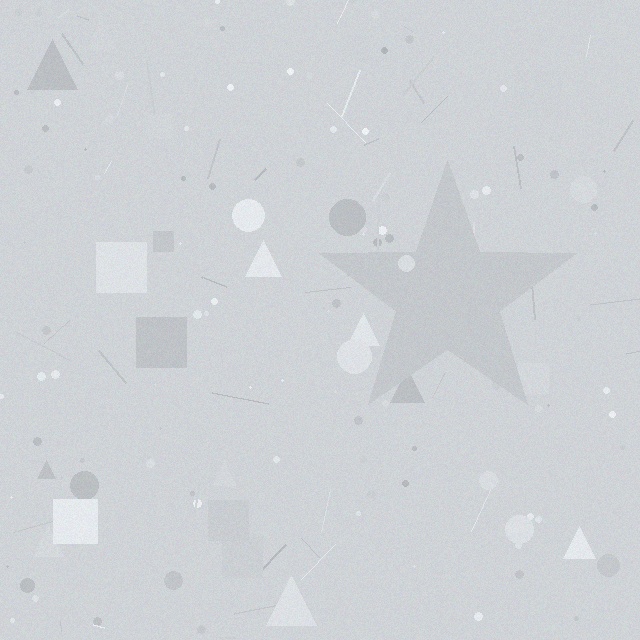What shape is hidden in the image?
A star is hidden in the image.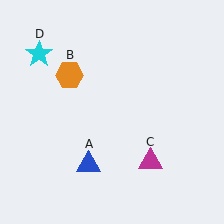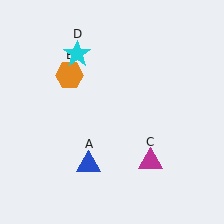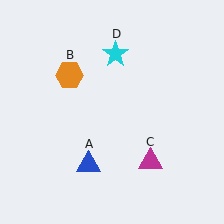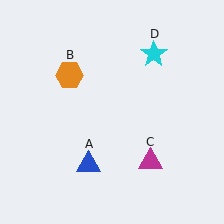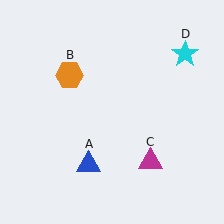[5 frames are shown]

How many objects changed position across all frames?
1 object changed position: cyan star (object D).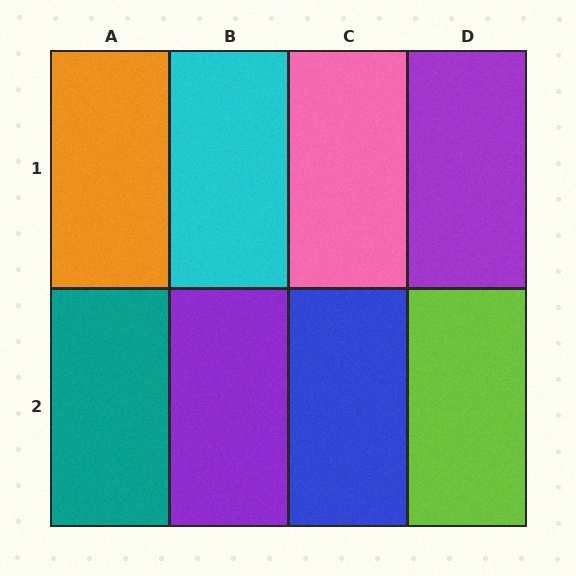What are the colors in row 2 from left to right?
Teal, purple, blue, lime.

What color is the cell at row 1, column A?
Orange.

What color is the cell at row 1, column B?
Cyan.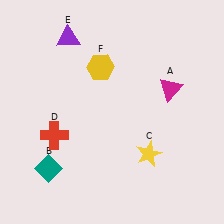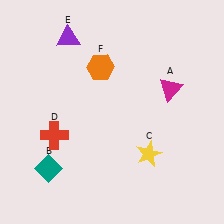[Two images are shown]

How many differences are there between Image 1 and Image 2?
There is 1 difference between the two images.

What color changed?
The hexagon (F) changed from yellow in Image 1 to orange in Image 2.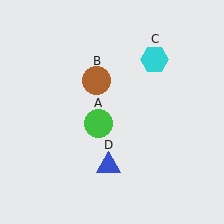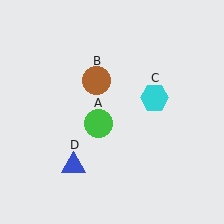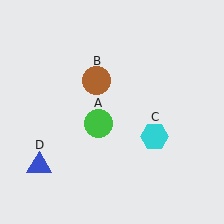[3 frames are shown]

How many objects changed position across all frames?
2 objects changed position: cyan hexagon (object C), blue triangle (object D).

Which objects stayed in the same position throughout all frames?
Green circle (object A) and brown circle (object B) remained stationary.